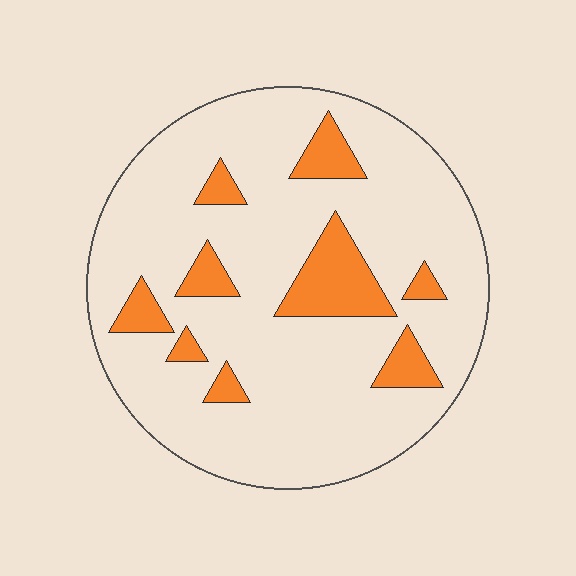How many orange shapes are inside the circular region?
9.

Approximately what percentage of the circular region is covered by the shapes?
Approximately 15%.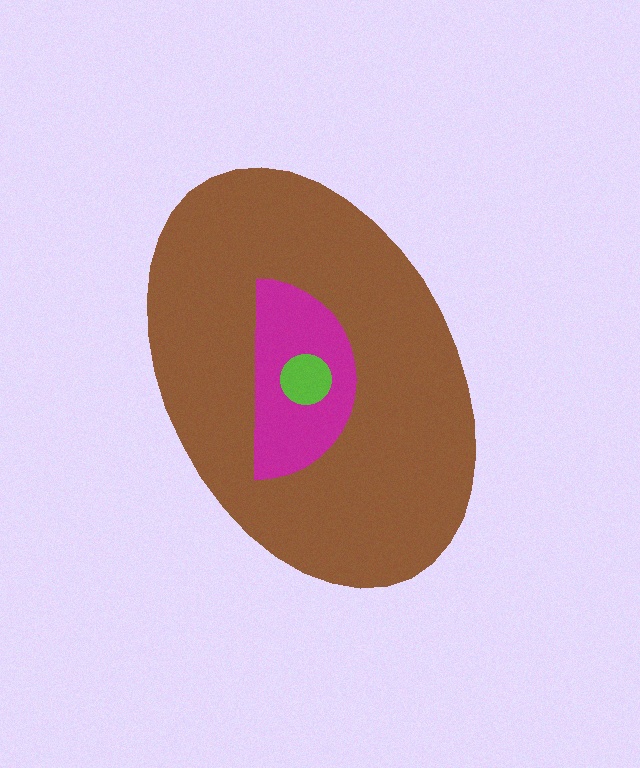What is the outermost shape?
The brown ellipse.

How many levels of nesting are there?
3.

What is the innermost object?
The lime circle.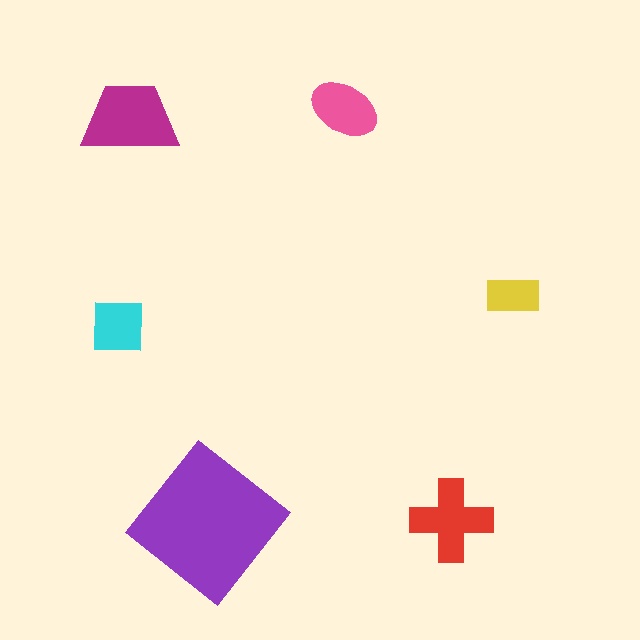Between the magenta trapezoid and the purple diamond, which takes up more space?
The purple diamond.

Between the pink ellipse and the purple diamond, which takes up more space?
The purple diamond.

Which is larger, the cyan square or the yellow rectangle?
The cyan square.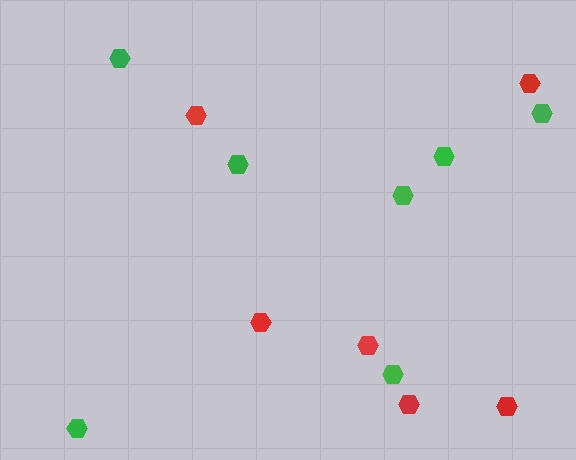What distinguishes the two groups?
There are 2 groups: one group of green hexagons (7) and one group of red hexagons (6).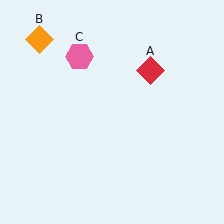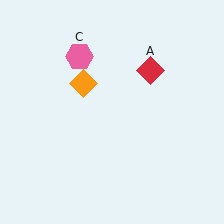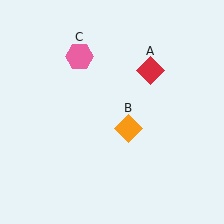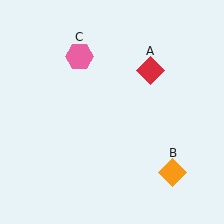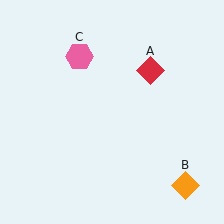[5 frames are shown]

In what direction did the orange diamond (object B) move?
The orange diamond (object B) moved down and to the right.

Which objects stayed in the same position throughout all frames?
Red diamond (object A) and pink hexagon (object C) remained stationary.